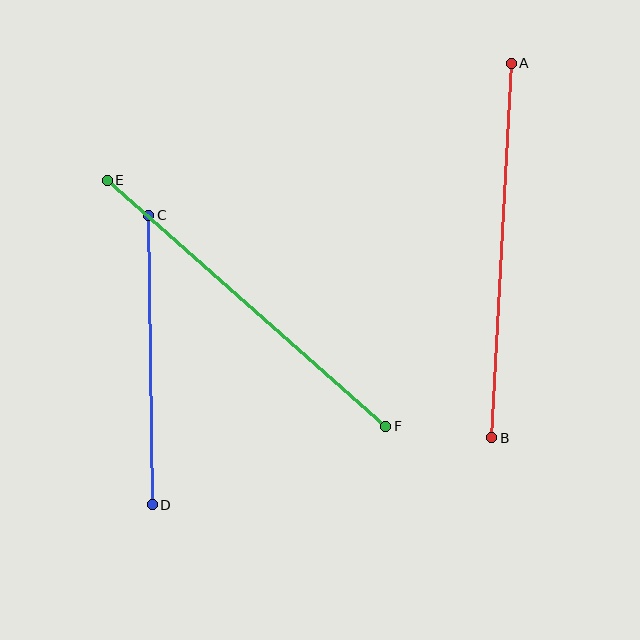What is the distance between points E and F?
The distance is approximately 372 pixels.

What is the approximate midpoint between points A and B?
The midpoint is at approximately (502, 251) pixels.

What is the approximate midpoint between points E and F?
The midpoint is at approximately (247, 303) pixels.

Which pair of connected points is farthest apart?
Points A and B are farthest apart.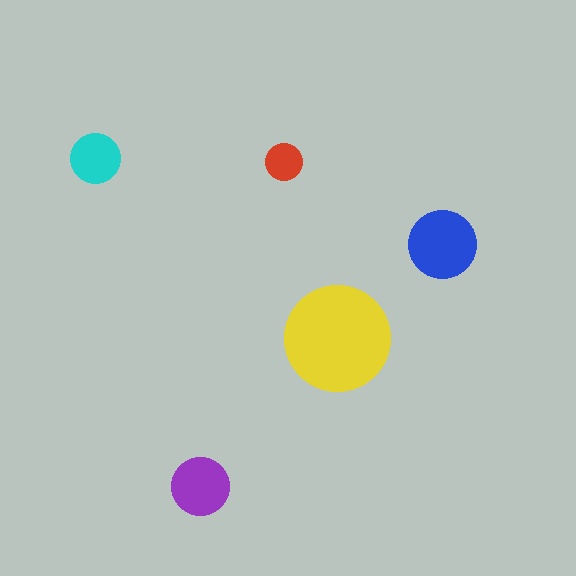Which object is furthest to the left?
The cyan circle is leftmost.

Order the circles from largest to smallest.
the yellow one, the blue one, the purple one, the cyan one, the red one.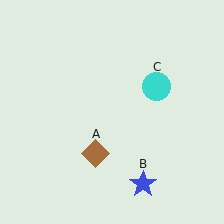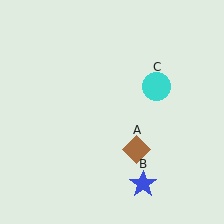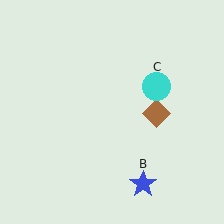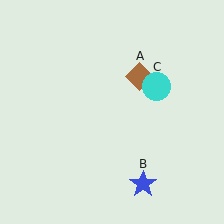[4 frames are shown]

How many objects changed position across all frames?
1 object changed position: brown diamond (object A).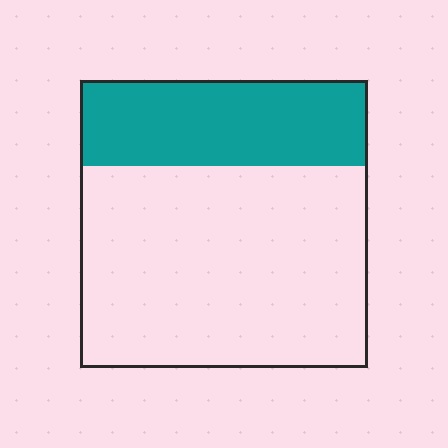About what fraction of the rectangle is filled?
About one third (1/3).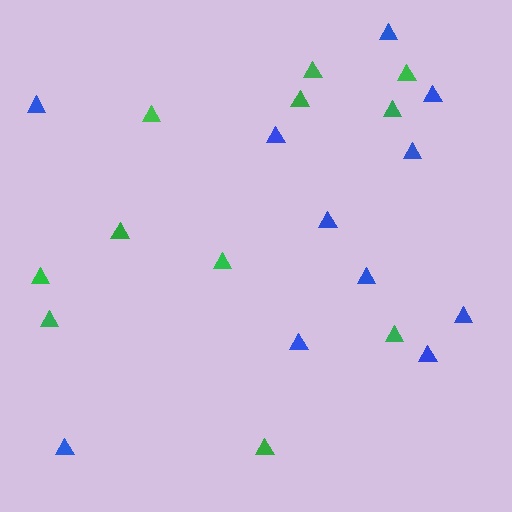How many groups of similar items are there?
There are 2 groups: one group of green triangles (11) and one group of blue triangles (11).